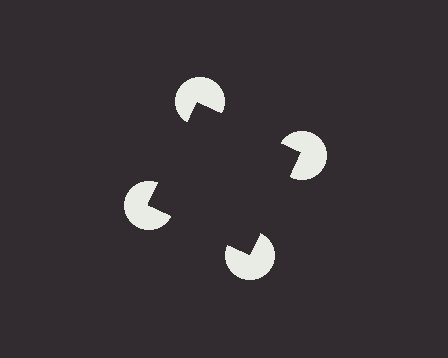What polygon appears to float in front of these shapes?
An illusory square — its edges are inferred from the aligned wedge cuts in the pac-man discs, not physically drawn.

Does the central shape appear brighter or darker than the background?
It typically appears slightly darker than the background, even though no actual brightness change is drawn.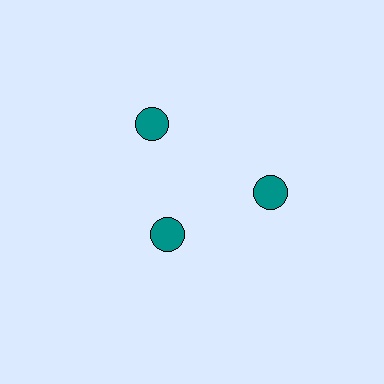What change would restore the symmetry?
The symmetry would be restored by moving it outward, back onto the ring so that all 3 circles sit at equal angles and equal distance from the center.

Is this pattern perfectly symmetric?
No. The 3 teal circles are arranged in a ring, but one element near the 7 o'clock position is pulled inward toward the center, breaking the 3-fold rotational symmetry.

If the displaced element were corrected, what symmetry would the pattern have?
It would have 3-fold rotational symmetry — the pattern would map onto itself every 120 degrees.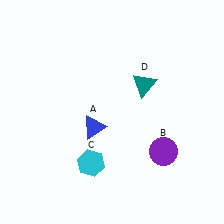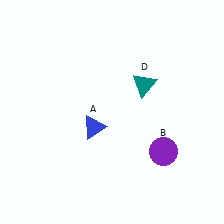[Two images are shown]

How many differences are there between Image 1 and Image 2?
There is 1 difference between the two images.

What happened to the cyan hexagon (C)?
The cyan hexagon (C) was removed in Image 2. It was in the bottom-left area of Image 1.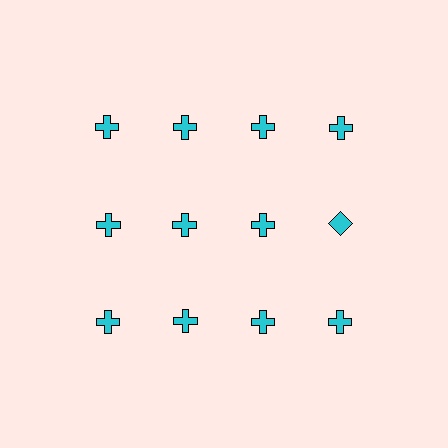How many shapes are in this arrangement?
There are 12 shapes arranged in a grid pattern.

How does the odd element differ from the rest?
It has a different shape: diamond instead of cross.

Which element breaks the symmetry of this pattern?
The cyan diamond in the second row, second from right column breaks the symmetry. All other shapes are cyan crosses.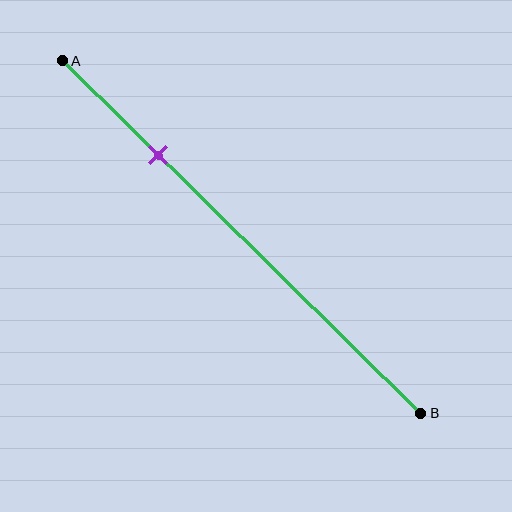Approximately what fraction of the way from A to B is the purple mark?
The purple mark is approximately 25% of the way from A to B.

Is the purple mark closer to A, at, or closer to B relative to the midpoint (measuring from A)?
The purple mark is closer to point A than the midpoint of segment AB.